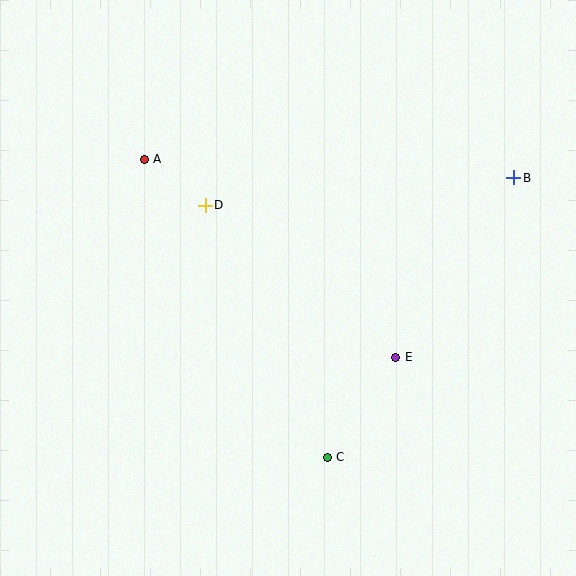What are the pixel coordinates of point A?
Point A is at (144, 159).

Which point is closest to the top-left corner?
Point A is closest to the top-left corner.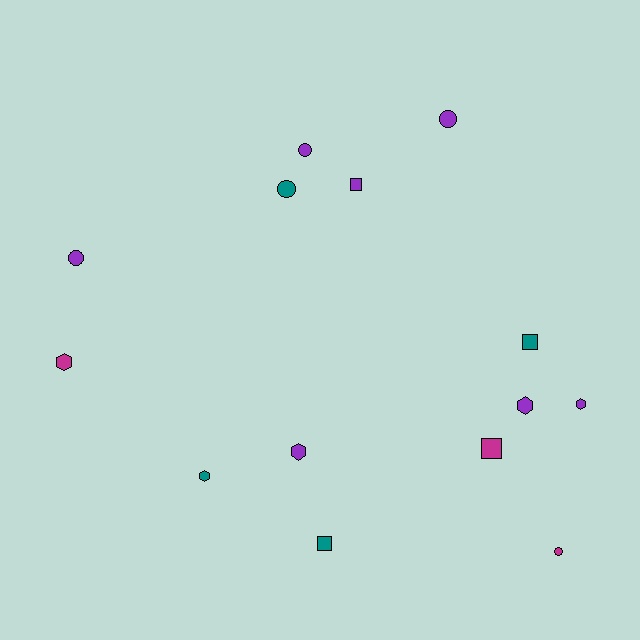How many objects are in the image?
There are 14 objects.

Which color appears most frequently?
Purple, with 7 objects.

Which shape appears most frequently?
Circle, with 5 objects.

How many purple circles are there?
There are 3 purple circles.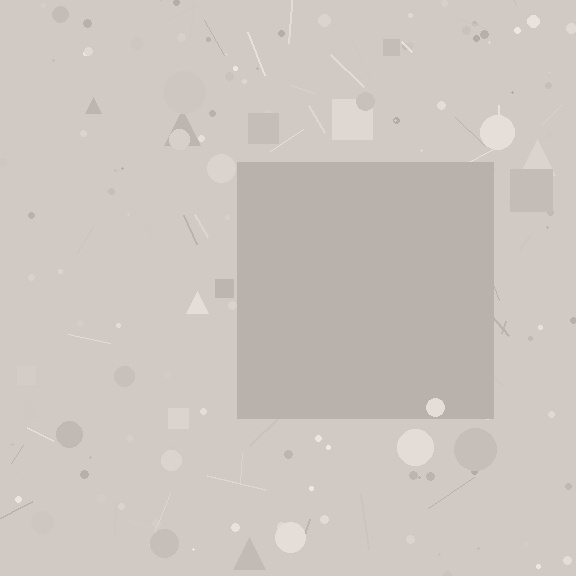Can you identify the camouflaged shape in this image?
The camouflaged shape is a square.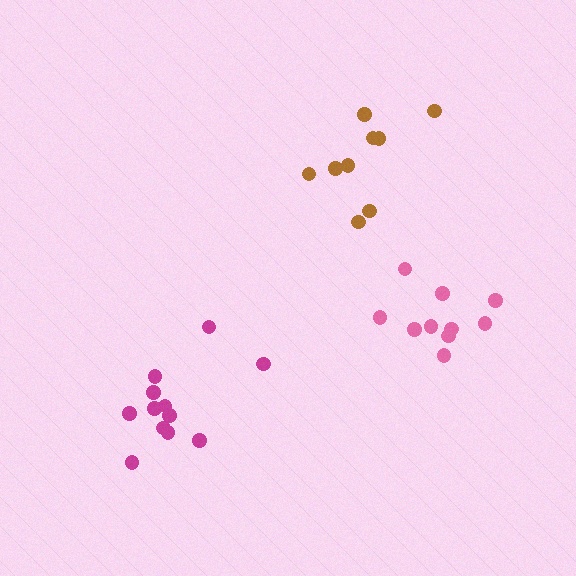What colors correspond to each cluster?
The clusters are colored: brown, magenta, pink.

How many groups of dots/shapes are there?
There are 3 groups.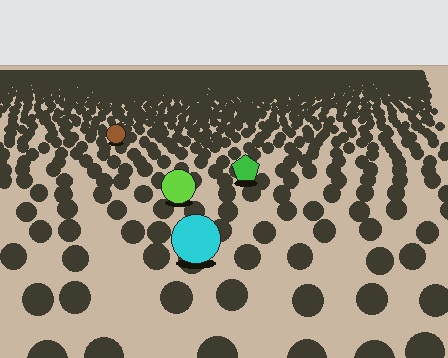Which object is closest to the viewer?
The cyan circle is closest. The texture marks near it are larger and more spread out.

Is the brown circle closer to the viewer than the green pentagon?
No. The green pentagon is closer — you can tell from the texture gradient: the ground texture is coarser near it.